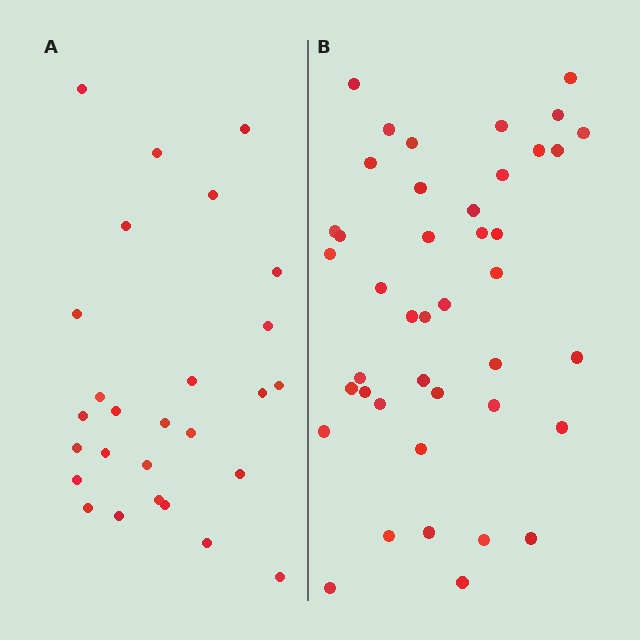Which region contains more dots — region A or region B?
Region B (the right region) has more dots.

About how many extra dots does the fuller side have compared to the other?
Region B has approximately 15 more dots than region A.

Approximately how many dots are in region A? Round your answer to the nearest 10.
About 30 dots. (The exact count is 27, which rounds to 30.)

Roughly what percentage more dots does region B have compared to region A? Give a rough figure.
About 55% more.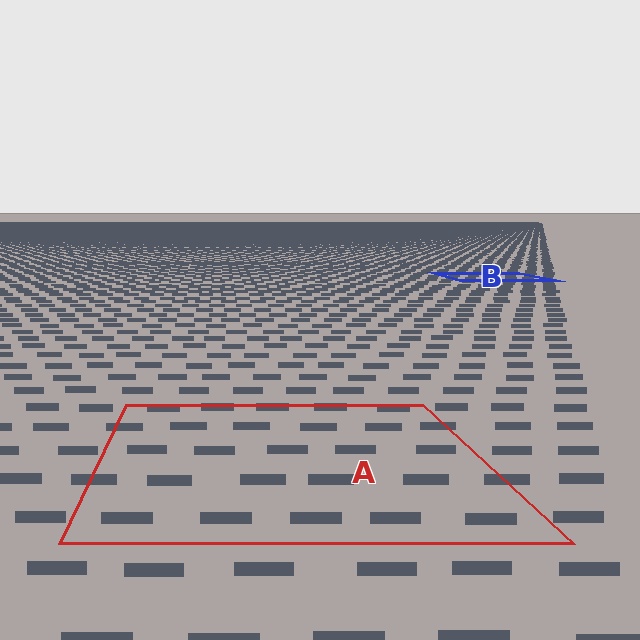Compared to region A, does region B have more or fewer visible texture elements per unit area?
Region B has more texture elements per unit area — they are packed more densely because it is farther away.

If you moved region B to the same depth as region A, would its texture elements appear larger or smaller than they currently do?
They would appear larger. At a closer depth, the same texture elements are projected at a bigger on-screen size.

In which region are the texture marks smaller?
The texture marks are smaller in region B, because it is farther away.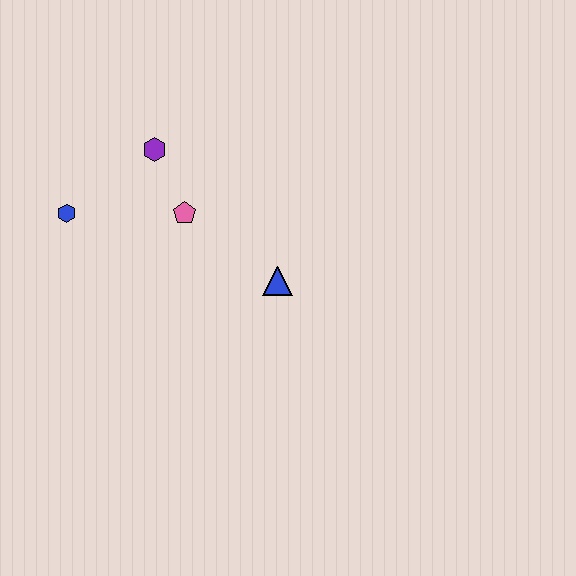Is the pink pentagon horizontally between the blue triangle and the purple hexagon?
Yes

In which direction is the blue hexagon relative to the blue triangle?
The blue hexagon is to the left of the blue triangle.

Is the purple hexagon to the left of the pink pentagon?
Yes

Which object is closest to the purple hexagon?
The pink pentagon is closest to the purple hexagon.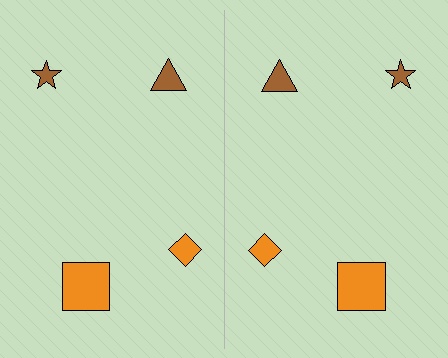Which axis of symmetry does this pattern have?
The pattern has a vertical axis of symmetry running through the center of the image.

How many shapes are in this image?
There are 8 shapes in this image.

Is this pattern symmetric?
Yes, this pattern has bilateral (reflection) symmetry.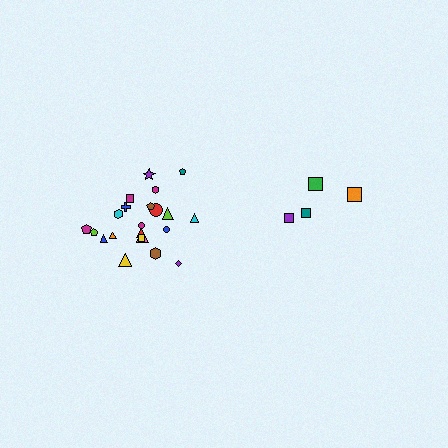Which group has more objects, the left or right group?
The left group.